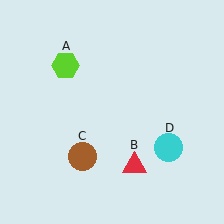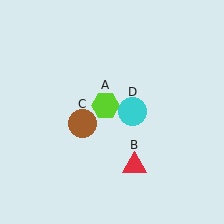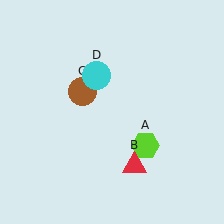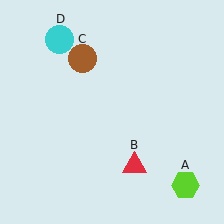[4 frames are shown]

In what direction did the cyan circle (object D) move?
The cyan circle (object D) moved up and to the left.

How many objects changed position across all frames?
3 objects changed position: lime hexagon (object A), brown circle (object C), cyan circle (object D).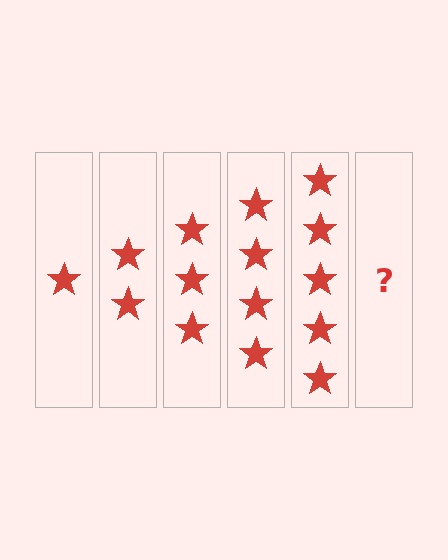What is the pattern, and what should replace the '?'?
The pattern is that each step adds one more star. The '?' should be 6 stars.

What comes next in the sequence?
The next element should be 6 stars.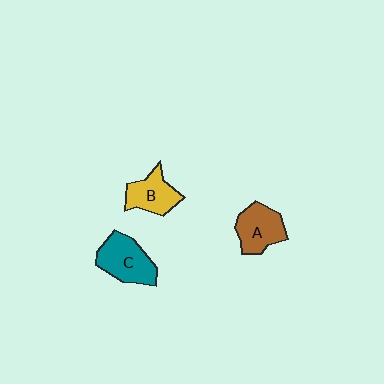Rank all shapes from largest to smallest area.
From largest to smallest: C (teal), A (brown), B (yellow).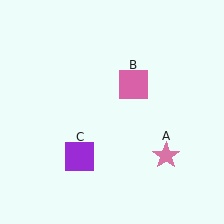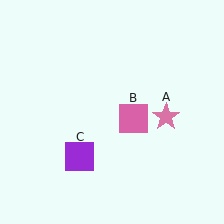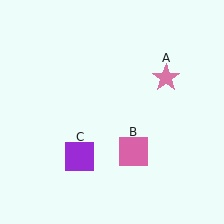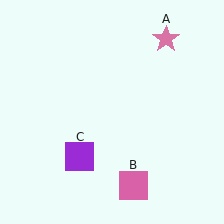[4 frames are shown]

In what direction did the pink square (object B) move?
The pink square (object B) moved down.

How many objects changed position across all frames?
2 objects changed position: pink star (object A), pink square (object B).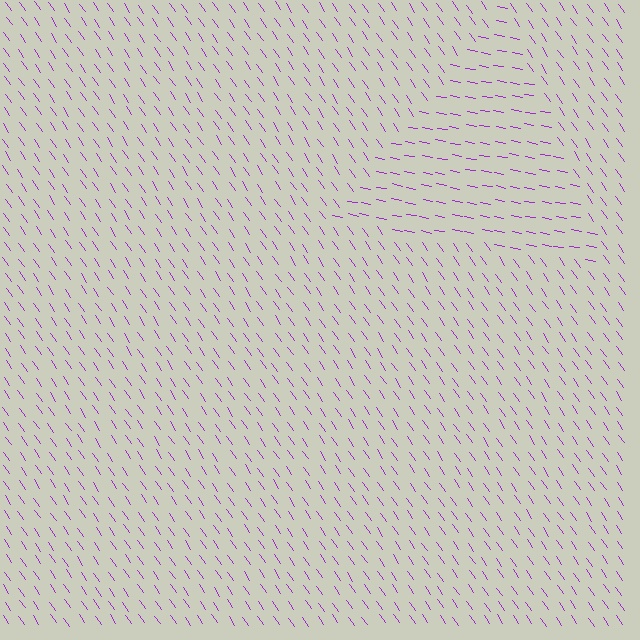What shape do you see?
I see a triangle.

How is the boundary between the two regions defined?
The boundary is defined purely by a change in line orientation (approximately 45 degrees difference). All lines are the same color and thickness.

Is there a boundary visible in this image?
Yes, there is a texture boundary formed by a change in line orientation.